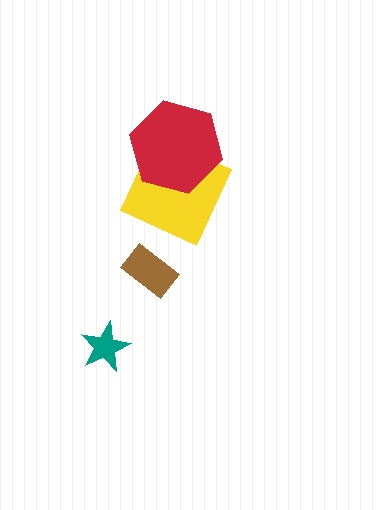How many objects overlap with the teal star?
0 objects overlap with the teal star.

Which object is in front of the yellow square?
The red hexagon is in front of the yellow square.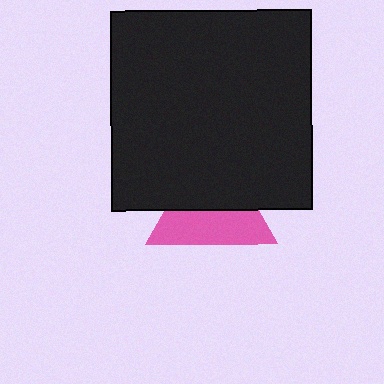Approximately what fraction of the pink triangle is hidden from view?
Roughly 50% of the pink triangle is hidden behind the black square.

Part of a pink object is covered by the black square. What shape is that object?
It is a triangle.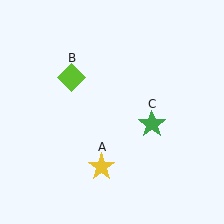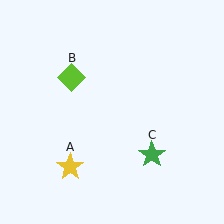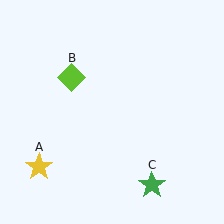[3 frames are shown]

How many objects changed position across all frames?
2 objects changed position: yellow star (object A), green star (object C).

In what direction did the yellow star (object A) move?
The yellow star (object A) moved left.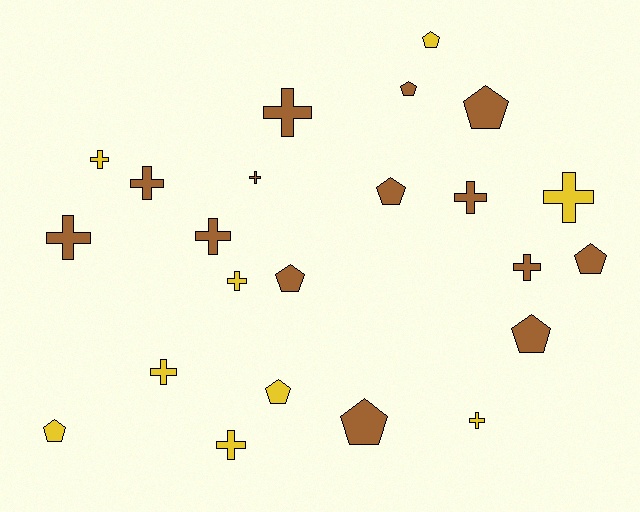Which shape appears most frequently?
Cross, with 13 objects.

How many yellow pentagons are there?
There are 3 yellow pentagons.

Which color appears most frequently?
Brown, with 14 objects.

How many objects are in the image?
There are 23 objects.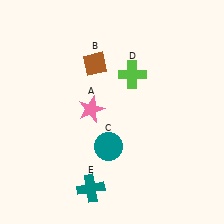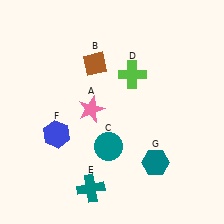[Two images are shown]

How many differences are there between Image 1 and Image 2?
There are 2 differences between the two images.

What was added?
A blue hexagon (F), a teal hexagon (G) were added in Image 2.